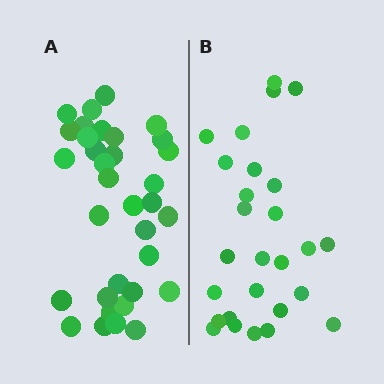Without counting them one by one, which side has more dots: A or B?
Region A (the left region) has more dots.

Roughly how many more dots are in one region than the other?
Region A has roughly 8 or so more dots than region B.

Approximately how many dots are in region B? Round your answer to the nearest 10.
About 30 dots. (The exact count is 27, which rounds to 30.)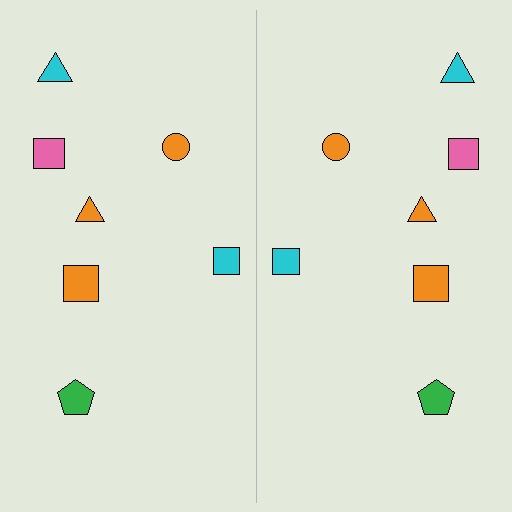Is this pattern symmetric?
Yes, this pattern has bilateral (reflection) symmetry.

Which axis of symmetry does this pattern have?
The pattern has a vertical axis of symmetry running through the center of the image.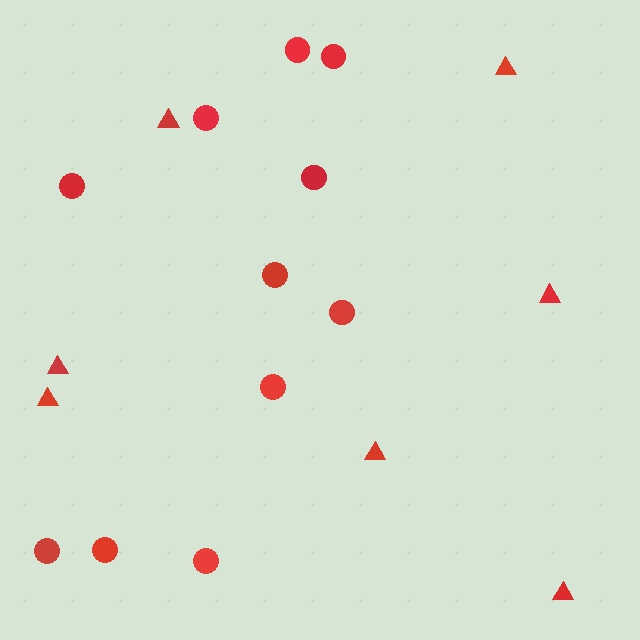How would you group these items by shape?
There are 2 groups: one group of triangles (7) and one group of circles (11).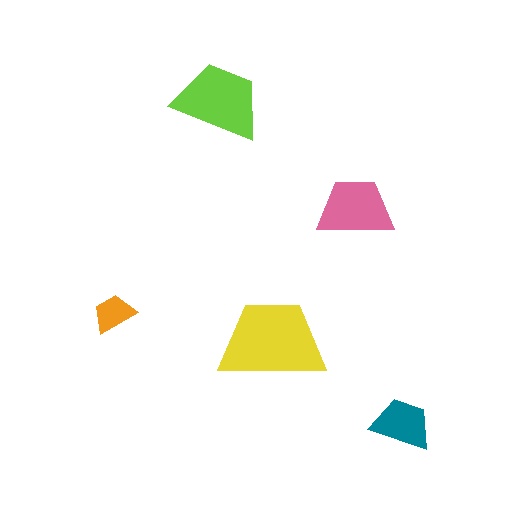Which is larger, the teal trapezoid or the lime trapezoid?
The lime one.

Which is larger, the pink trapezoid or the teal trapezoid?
The pink one.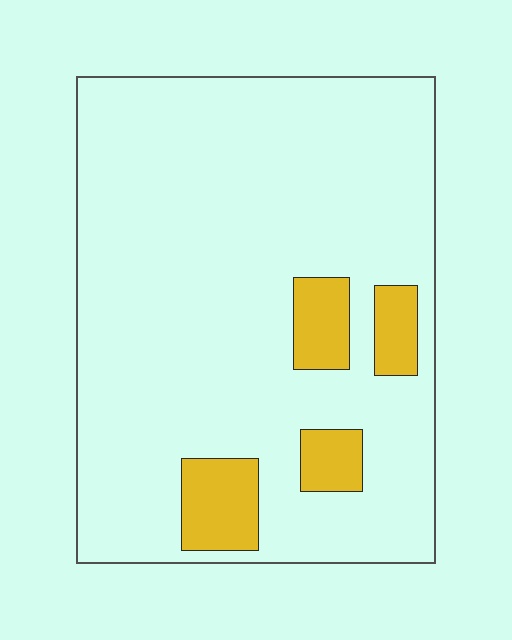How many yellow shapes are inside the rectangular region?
4.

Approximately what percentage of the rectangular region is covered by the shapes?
Approximately 10%.